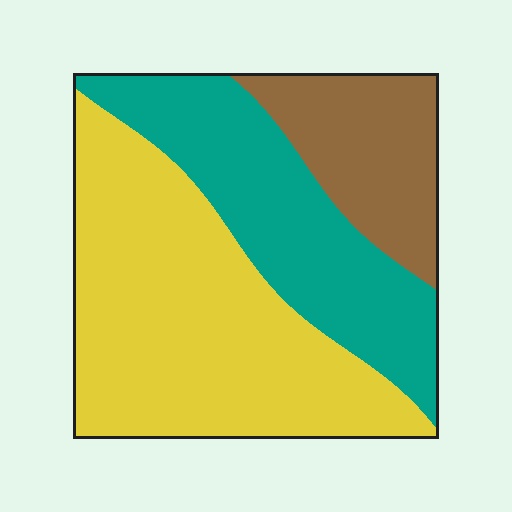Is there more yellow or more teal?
Yellow.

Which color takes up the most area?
Yellow, at roughly 50%.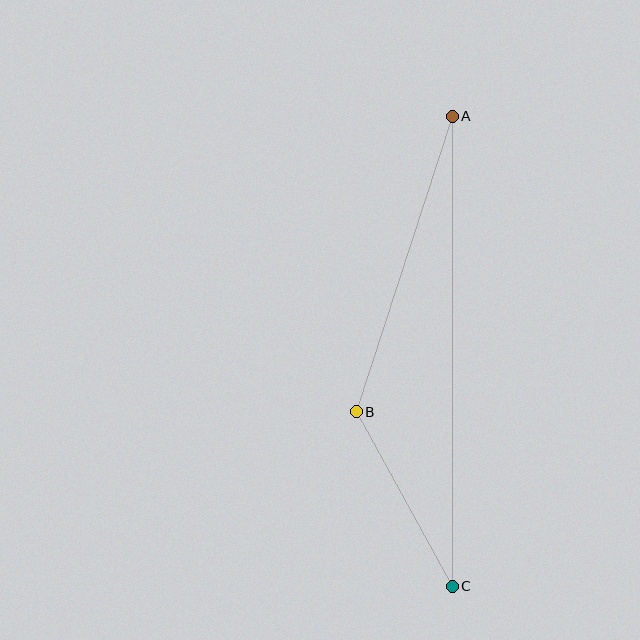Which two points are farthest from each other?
Points A and C are farthest from each other.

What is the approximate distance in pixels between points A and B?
The distance between A and B is approximately 311 pixels.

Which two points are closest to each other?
Points B and C are closest to each other.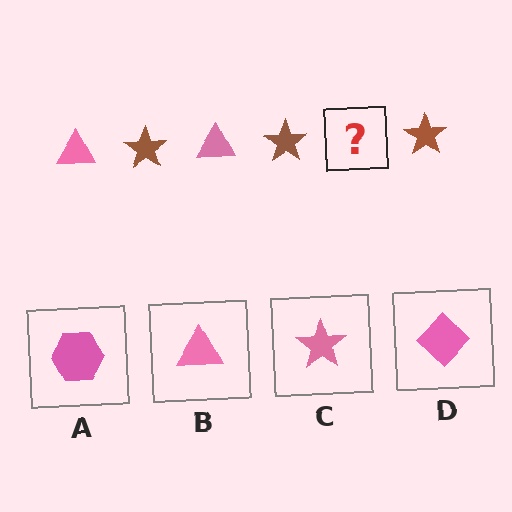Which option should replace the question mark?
Option B.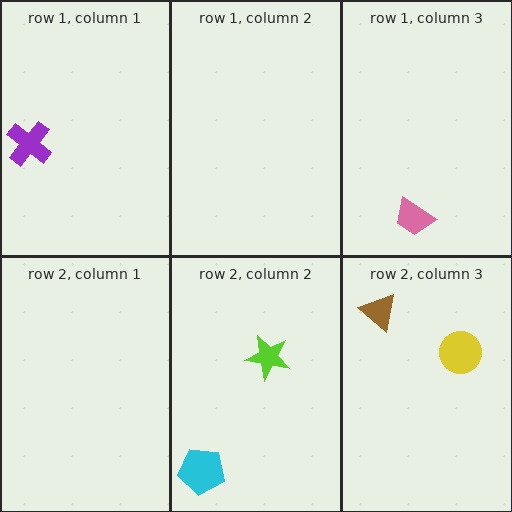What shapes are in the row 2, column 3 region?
The brown triangle, the yellow circle.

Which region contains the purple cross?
The row 1, column 1 region.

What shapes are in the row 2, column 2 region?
The lime star, the cyan pentagon.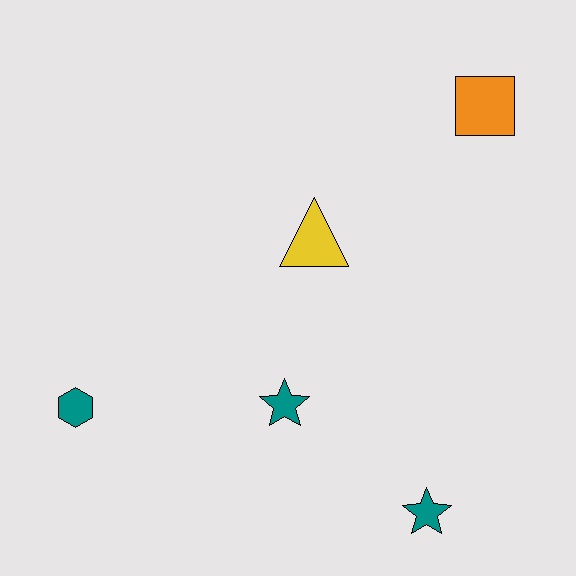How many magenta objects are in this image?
There are no magenta objects.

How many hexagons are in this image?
There is 1 hexagon.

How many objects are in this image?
There are 5 objects.